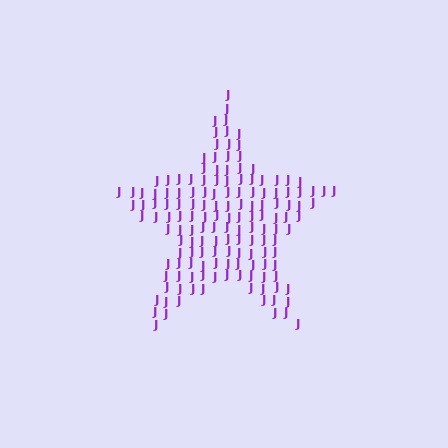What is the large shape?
The large shape is a star.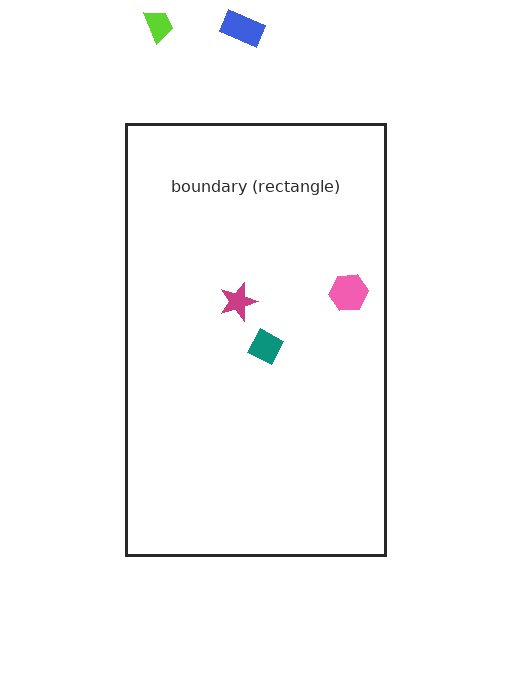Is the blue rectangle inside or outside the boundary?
Outside.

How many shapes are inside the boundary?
3 inside, 2 outside.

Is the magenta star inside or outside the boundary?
Inside.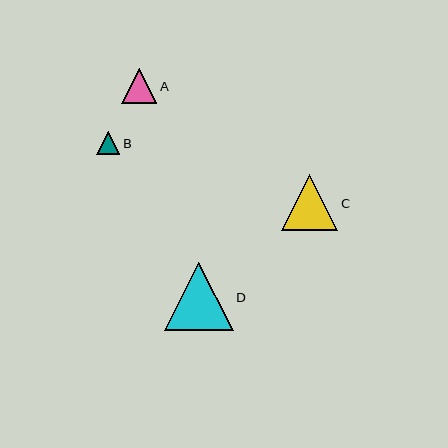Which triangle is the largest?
Triangle D is the largest with a size of approximately 69 pixels.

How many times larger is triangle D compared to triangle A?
Triangle D is approximately 2.0 times the size of triangle A.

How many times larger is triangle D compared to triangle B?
Triangle D is approximately 3.0 times the size of triangle B.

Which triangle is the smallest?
Triangle B is the smallest with a size of approximately 23 pixels.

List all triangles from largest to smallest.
From largest to smallest: D, C, A, B.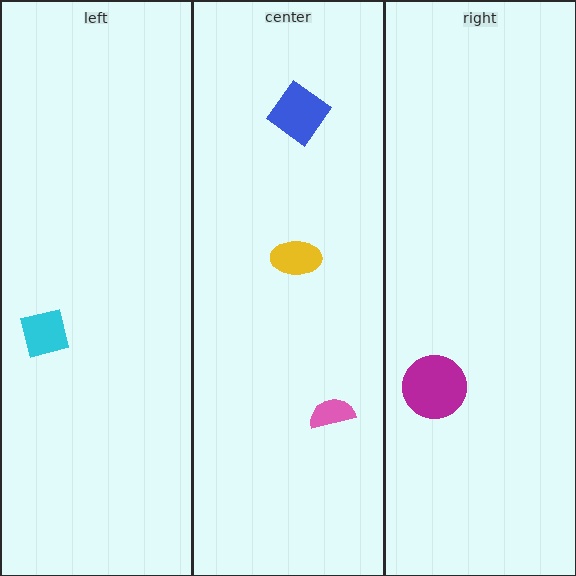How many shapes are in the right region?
1.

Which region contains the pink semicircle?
The center region.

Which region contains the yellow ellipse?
The center region.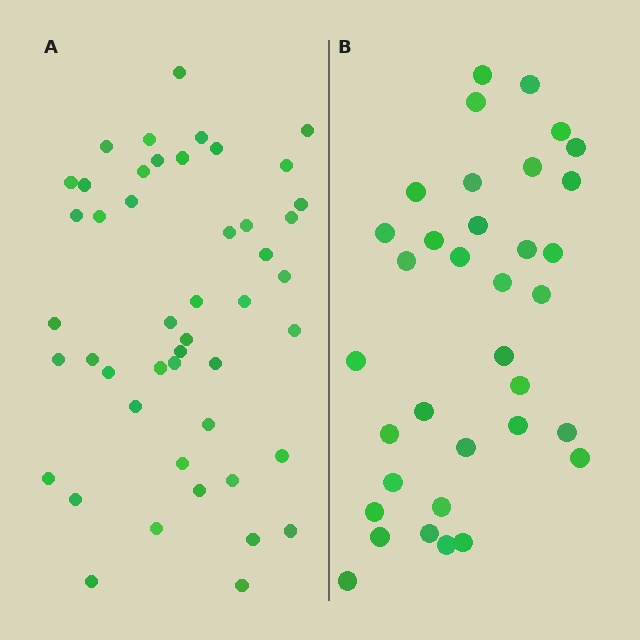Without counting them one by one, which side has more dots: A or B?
Region A (the left region) has more dots.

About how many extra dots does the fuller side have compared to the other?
Region A has roughly 12 or so more dots than region B.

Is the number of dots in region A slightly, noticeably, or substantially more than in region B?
Region A has noticeably more, but not dramatically so. The ratio is roughly 1.3 to 1.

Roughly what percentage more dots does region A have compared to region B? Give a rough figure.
About 35% more.